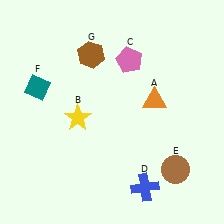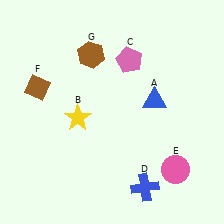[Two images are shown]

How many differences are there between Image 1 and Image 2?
There are 3 differences between the two images.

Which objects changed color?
A changed from orange to blue. E changed from brown to pink. F changed from teal to brown.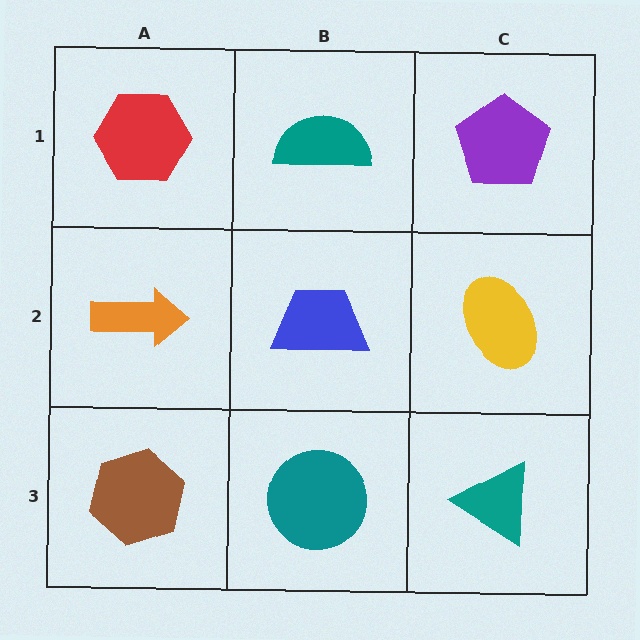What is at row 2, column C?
A yellow ellipse.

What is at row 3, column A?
A brown hexagon.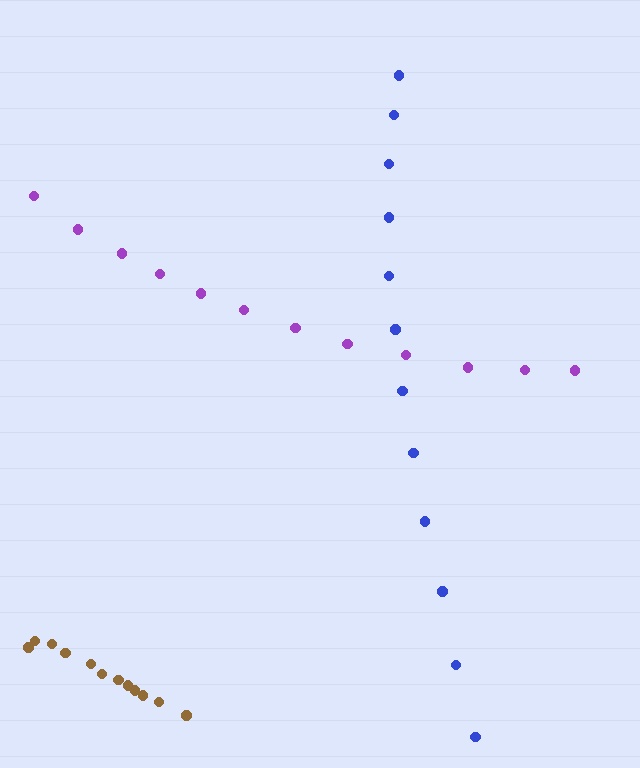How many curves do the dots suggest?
There are 3 distinct paths.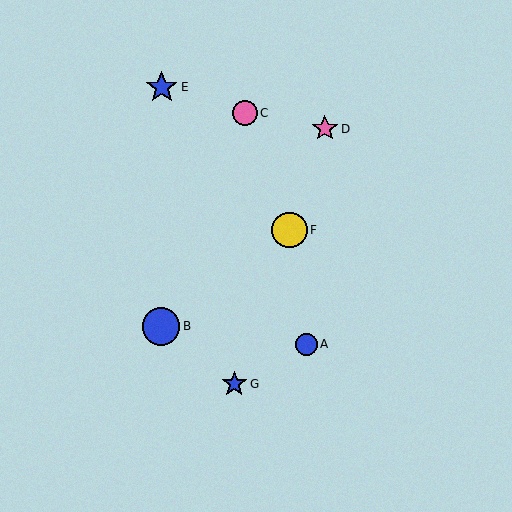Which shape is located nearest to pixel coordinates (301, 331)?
The blue circle (labeled A) at (306, 344) is nearest to that location.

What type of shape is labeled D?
Shape D is a pink star.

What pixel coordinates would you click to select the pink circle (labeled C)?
Click at (245, 113) to select the pink circle C.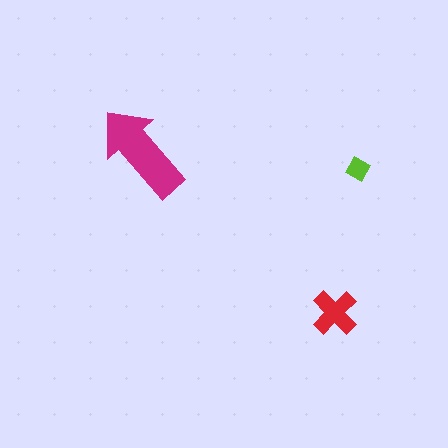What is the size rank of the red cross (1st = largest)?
2nd.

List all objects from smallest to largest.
The lime diamond, the red cross, the magenta arrow.